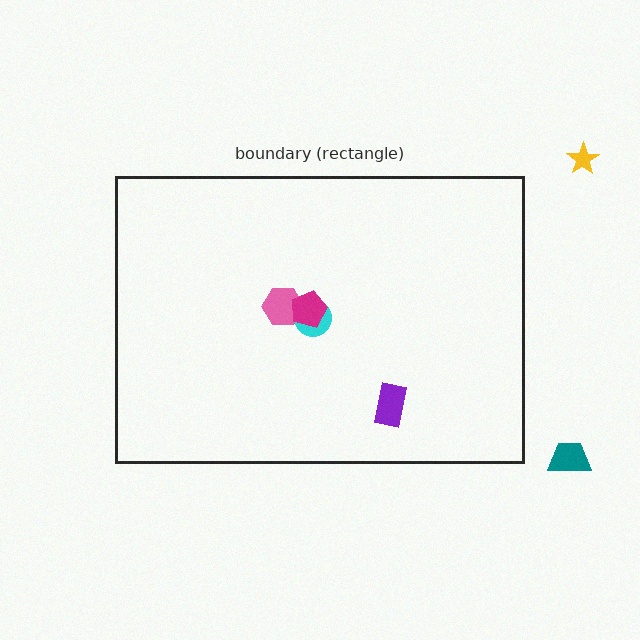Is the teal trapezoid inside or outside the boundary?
Outside.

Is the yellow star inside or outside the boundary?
Outside.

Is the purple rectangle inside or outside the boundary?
Inside.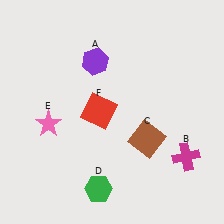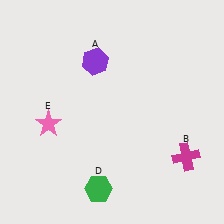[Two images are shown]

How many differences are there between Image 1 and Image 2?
There are 2 differences between the two images.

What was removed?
The red square (F), the brown square (C) were removed in Image 2.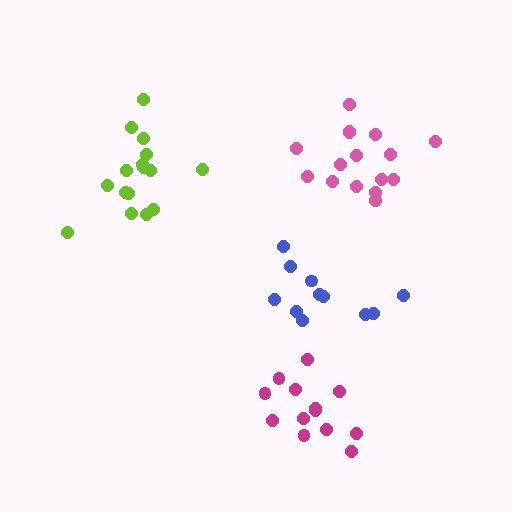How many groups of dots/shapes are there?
There are 4 groups.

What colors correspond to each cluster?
The clusters are colored: lime, magenta, blue, pink.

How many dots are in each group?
Group 1: 16 dots, Group 2: 13 dots, Group 3: 11 dots, Group 4: 17 dots (57 total).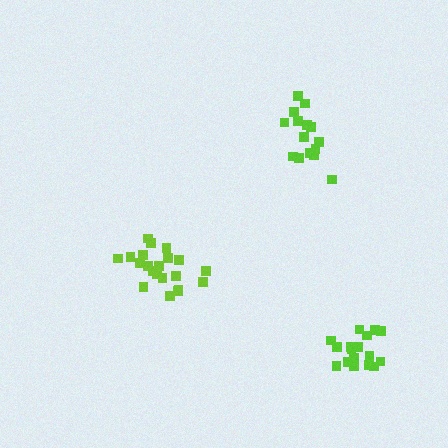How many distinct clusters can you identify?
There are 3 distinct clusters.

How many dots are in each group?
Group 1: 15 dots, Group 2: 17 dots, Group 3: 21 dots (53 total).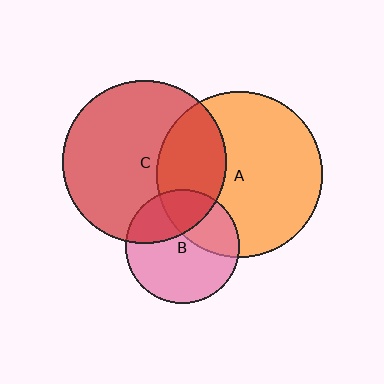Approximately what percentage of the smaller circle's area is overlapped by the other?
Approximately 35%.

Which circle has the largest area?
Circle A (orange).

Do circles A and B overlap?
Yes.